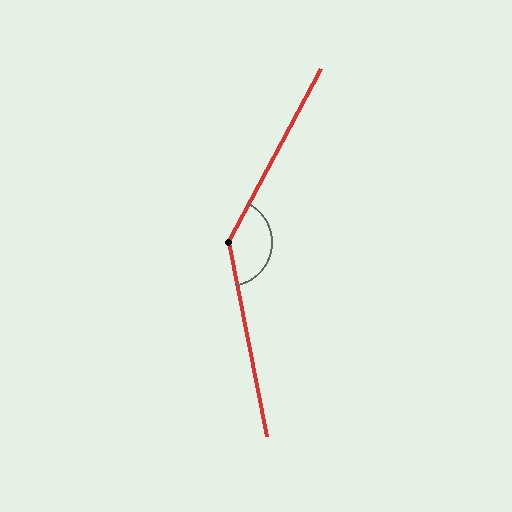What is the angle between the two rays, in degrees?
Approximately 141 degrees.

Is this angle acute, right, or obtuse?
It is obtuse.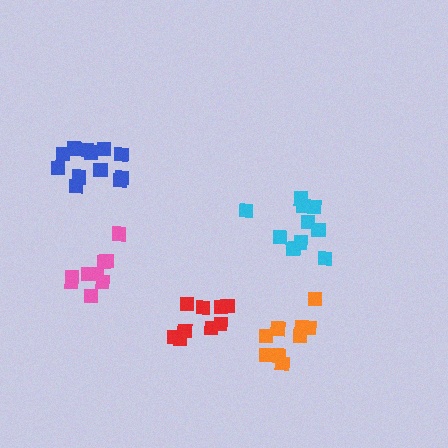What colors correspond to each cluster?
The clusters are colored: cyan, blue, pink, orange, red.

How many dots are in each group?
Group 1: 11 dots, Group 2: 12 dots, Group 3: 9 dots, Group 4: 9 dots, Group 5: 9 dots (50 total).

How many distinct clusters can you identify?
There are 5 distinct clusters.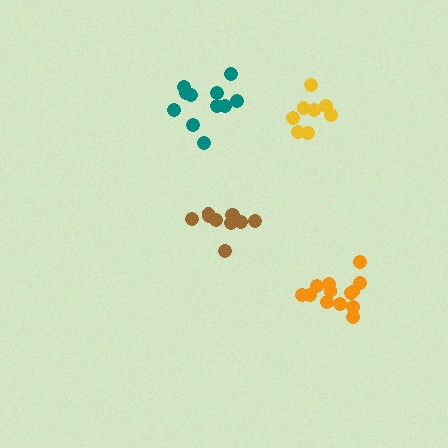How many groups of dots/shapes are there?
There are 4 groups.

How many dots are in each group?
Group 1: 11 dots, Group 2: 8 dots, Group 3: 13 dots, Group 4: 10 dots (42 total).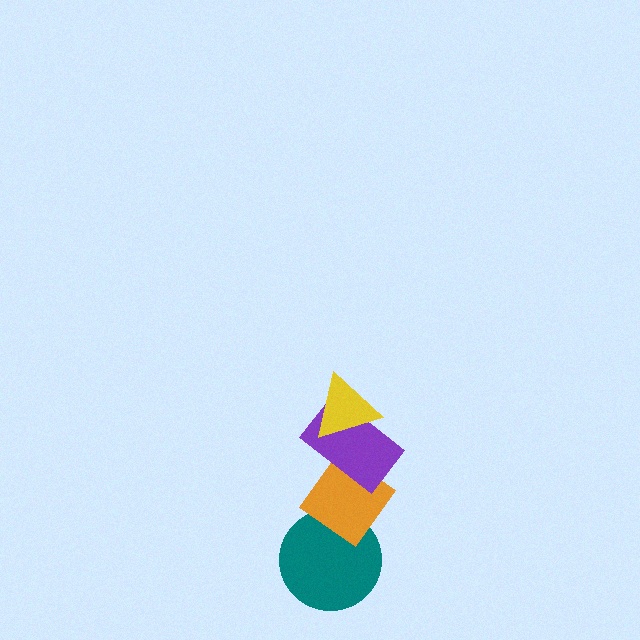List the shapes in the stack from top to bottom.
From top to bottom: the yellow triangle, the purple rectangle, the orange diamond, the teal circle.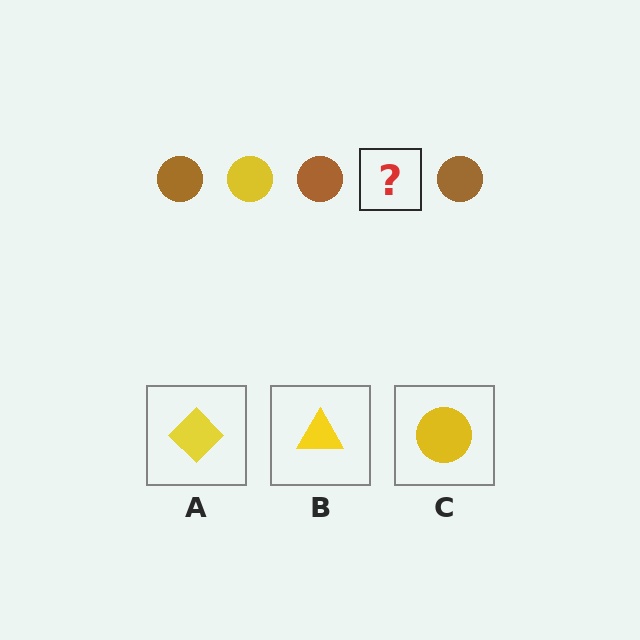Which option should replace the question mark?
Option C.